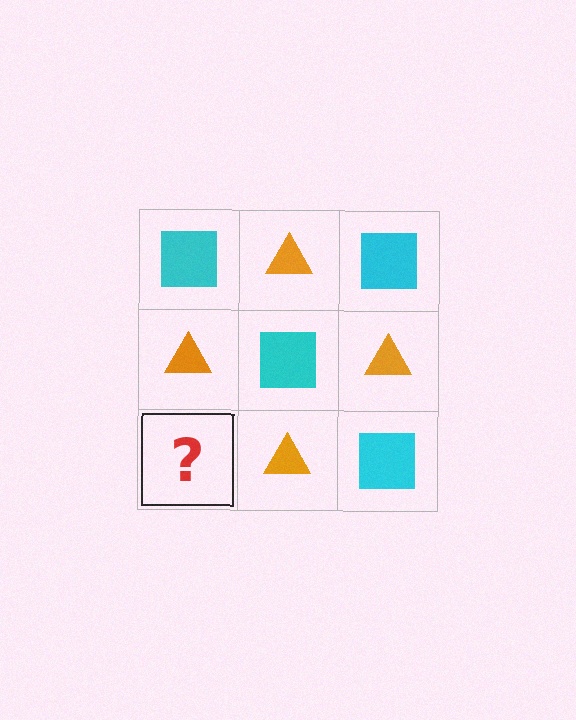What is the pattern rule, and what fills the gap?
The rule is that it alternates cyan square and orange triangle in a checkerboard pattern. The gap should be filled with a cyan square.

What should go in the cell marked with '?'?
The missing cell should contain a cyan square.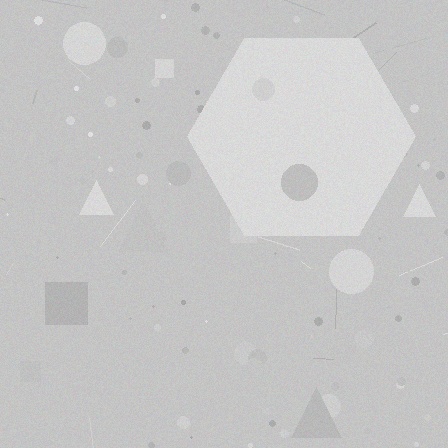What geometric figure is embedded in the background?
A hexagon is embedded in the background.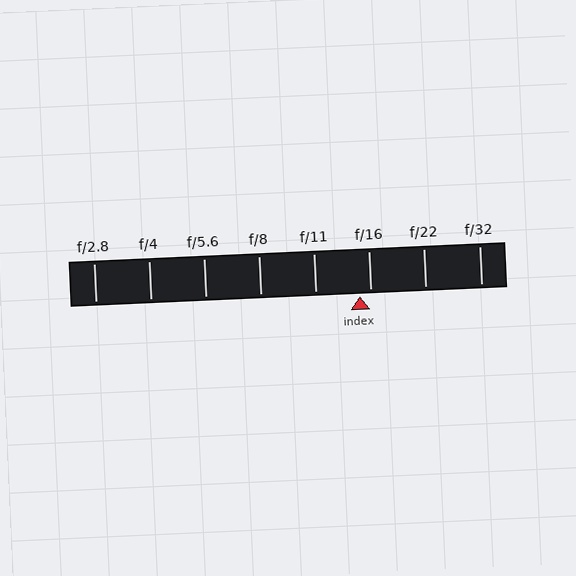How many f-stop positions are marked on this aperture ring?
There are 8 f-stop positions marked.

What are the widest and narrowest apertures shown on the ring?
The widest aperture shown is f/2.8 and the narrowest is f/32.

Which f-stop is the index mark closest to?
The index mark is closest to f/16.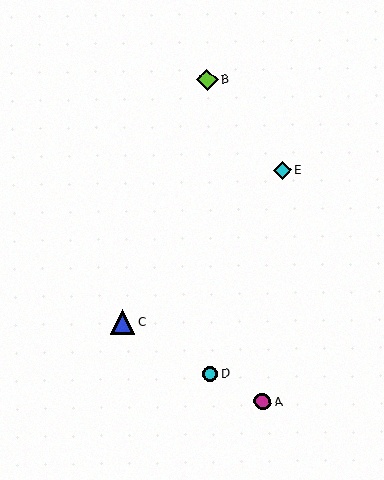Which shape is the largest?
The blue triangle (labeled C) is the largest.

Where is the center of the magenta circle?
The center of the magenta circle is at (263, 402).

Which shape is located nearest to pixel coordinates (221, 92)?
The lime diamond (labeled B) at (207, 79) is nearest to that location.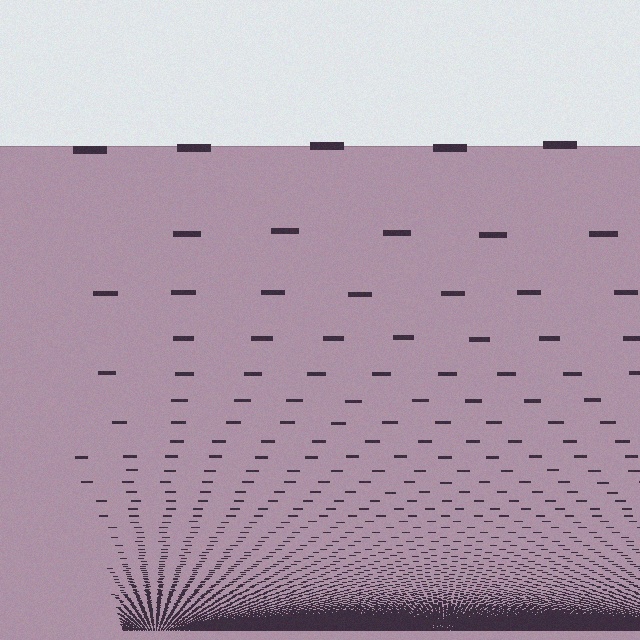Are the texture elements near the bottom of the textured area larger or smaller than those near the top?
Smaller. The gradient is inverted — elements near the bottom are smaller and denser.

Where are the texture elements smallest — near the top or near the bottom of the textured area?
Near the bottom.